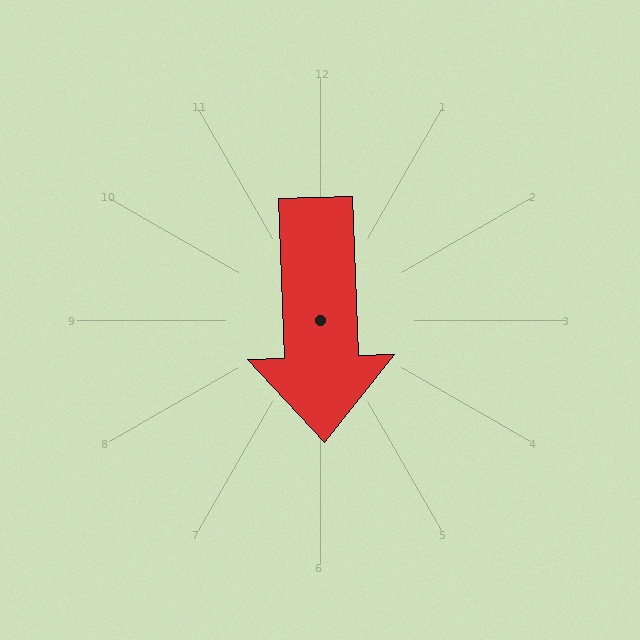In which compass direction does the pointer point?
South.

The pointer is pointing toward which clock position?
Roughly 6 o'clock.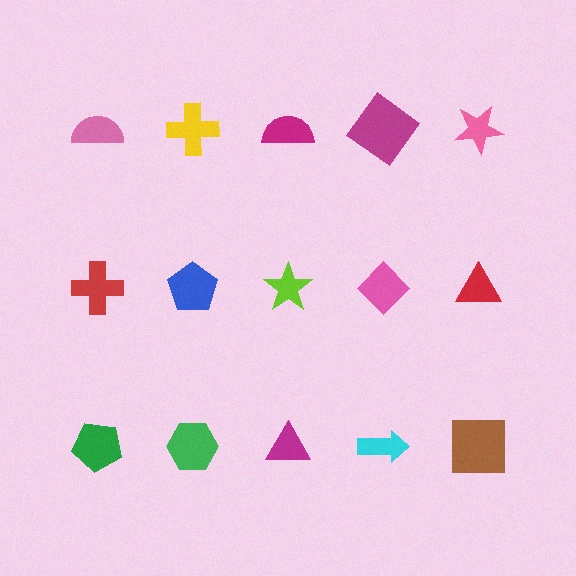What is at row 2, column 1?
A red cross.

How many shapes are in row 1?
5 shapes.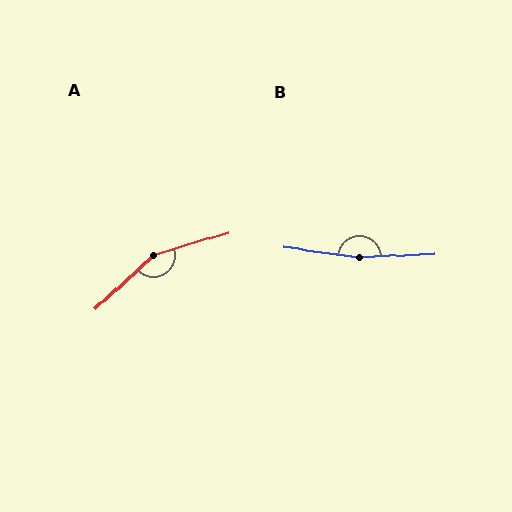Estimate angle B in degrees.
Approximately 169 degrees.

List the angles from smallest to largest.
A (154°), B (169°).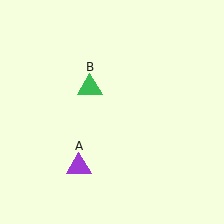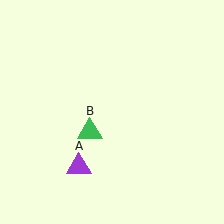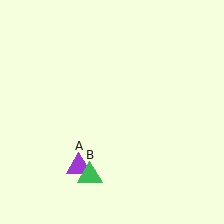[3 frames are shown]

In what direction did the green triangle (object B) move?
The green triangle (object B) moved down.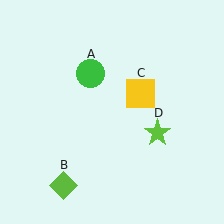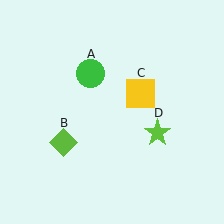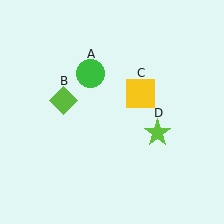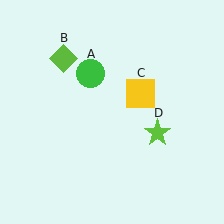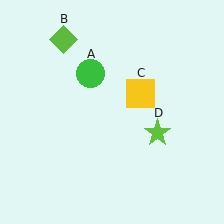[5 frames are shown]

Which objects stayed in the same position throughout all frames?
Green circle (object A) and yellow square (object C) and lime star (object D) remained stationary.